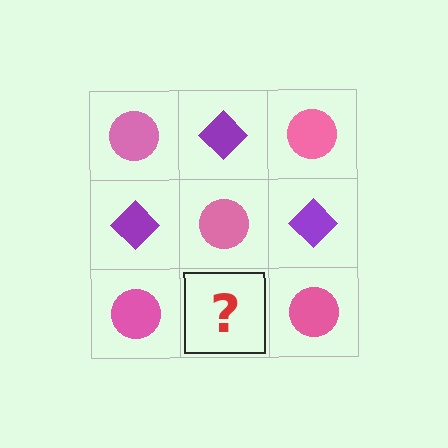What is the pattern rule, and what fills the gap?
The rule is that it alternates pink circle and purple diamond in a checkerboard pattern. The gap should be filled with a purple diamond.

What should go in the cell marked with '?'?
The missing cell should contain a purple diamond.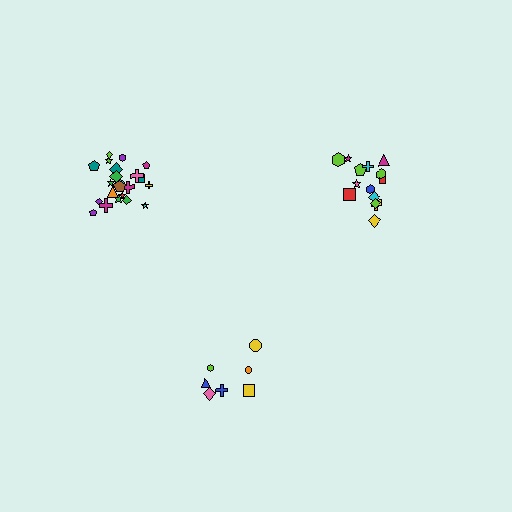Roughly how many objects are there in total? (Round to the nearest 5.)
Roughly 45 objects in total.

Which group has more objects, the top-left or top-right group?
The top-left group.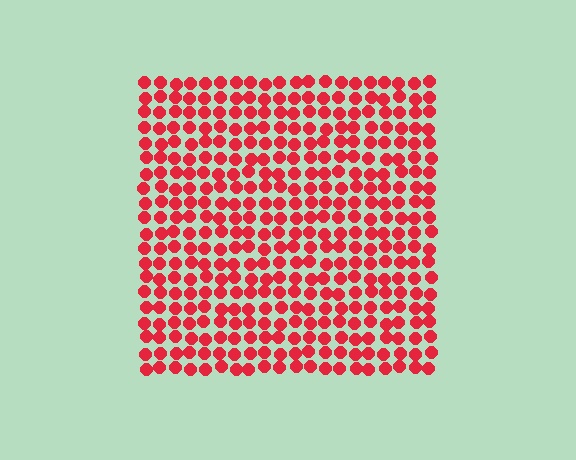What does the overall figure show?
The overall figure shows a square.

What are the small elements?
The small elements are circles.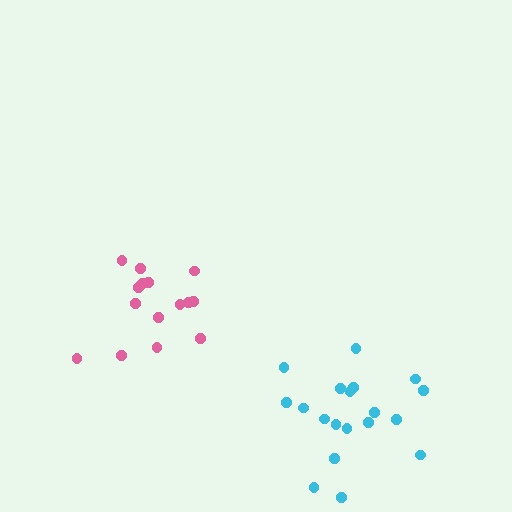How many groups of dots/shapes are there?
There are 2 groups.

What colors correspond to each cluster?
The clusters are colored: pink, cyan.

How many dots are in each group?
Group 1: 15 dots, Group 2: 19 dots (34 total).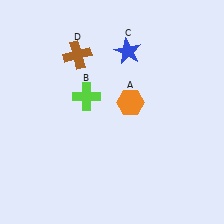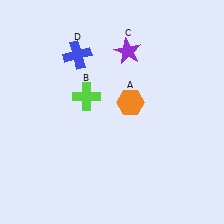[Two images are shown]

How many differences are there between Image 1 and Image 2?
There are 2 differences between the two images.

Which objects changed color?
C changed from blue to purple. D changed from brown to blue.